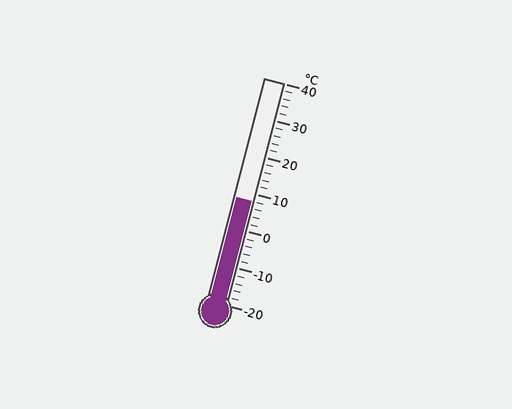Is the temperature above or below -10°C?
The temperature is above -10°C.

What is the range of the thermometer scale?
The thermometer scale ranges from -20°C to 40°C.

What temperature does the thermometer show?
The thermometer shows approximately 8°C.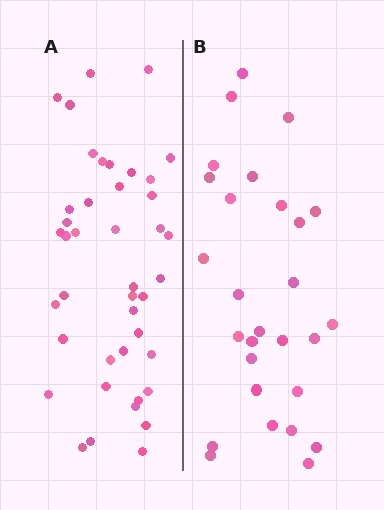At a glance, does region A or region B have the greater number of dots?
Region A (the left region) has more dots.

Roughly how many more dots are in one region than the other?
Region A has approximately 15 more dots than region B.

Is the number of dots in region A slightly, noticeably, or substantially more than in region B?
Region A has substantially more. The ratio is roughly 1.5 to 1.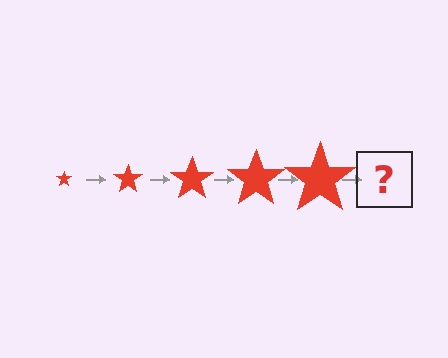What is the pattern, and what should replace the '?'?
The pattern is that the star gets progressively larger each step. The '?' should be a red star, larger than the previous one.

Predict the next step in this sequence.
The next step is a red star, larger than the previous one.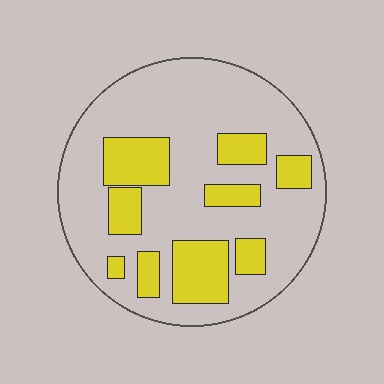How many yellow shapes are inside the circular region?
9.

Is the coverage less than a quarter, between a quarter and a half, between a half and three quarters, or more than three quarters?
Between a quarter and a half.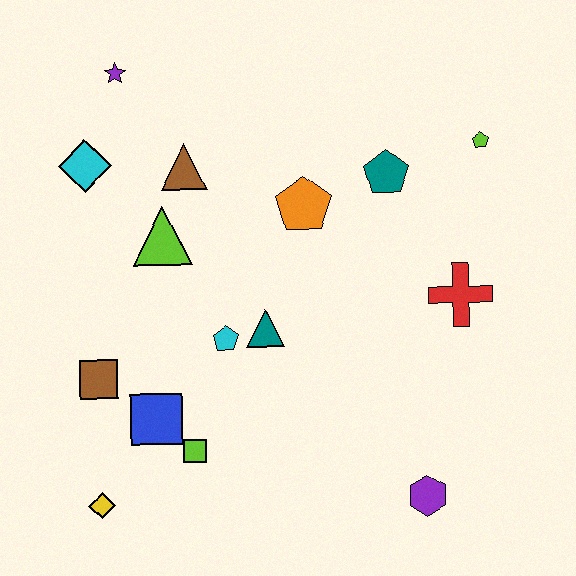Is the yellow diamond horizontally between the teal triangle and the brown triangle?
No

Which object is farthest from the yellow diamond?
The lime pentagon is farthest from the yellow diamond.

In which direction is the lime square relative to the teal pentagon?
The lime square is below the teal pentagon.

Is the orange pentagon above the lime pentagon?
No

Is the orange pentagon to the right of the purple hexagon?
No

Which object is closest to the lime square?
The blue square is closest to the lime square.